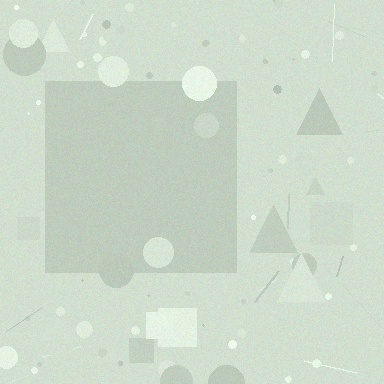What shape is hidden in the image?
A square is hidden in the image.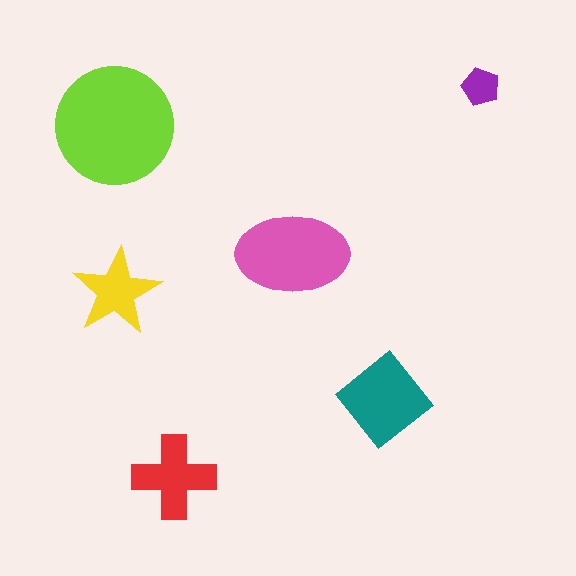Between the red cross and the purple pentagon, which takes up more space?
The red cross.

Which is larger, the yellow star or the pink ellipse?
The pink ellipse.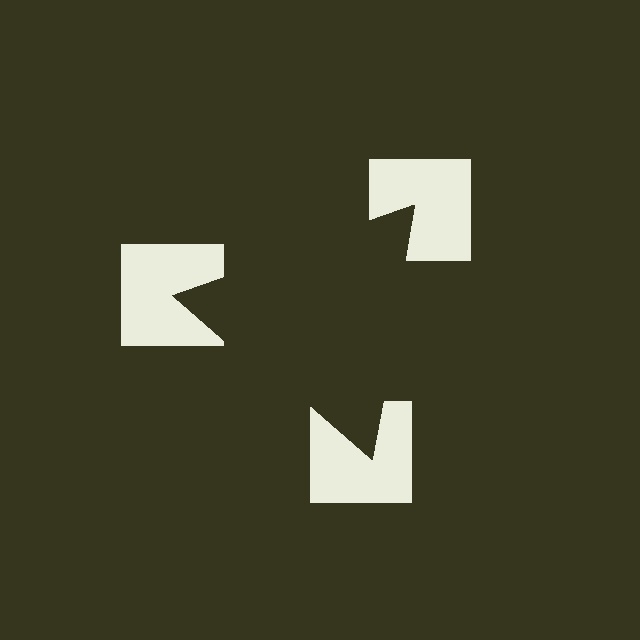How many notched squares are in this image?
There are 3 — one at each vertex of the illusory triangle.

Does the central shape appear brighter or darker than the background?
It typically appears slightly darker than the background, even though no actual brightness change is drawn.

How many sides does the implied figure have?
3 sides.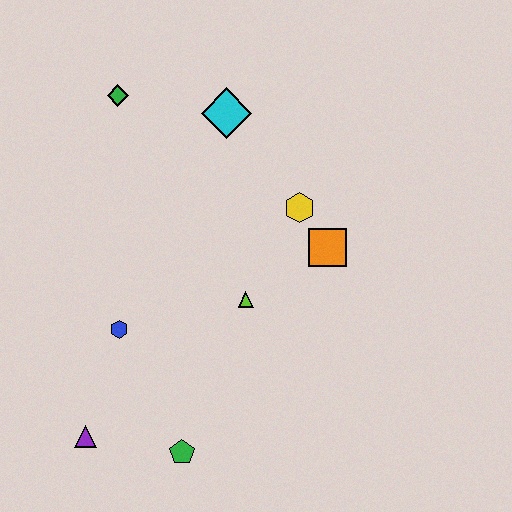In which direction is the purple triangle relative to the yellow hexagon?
The purple triangle is below the yellow hexagon.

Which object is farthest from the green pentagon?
The green diamond is farthest from the green pentagon.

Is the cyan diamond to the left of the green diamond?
No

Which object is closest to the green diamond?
The cyan diamond is closest to the green diamond.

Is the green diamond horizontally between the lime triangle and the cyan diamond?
No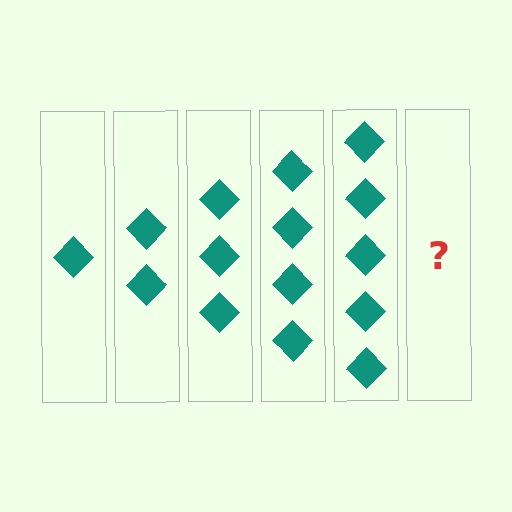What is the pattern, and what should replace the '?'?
The pattern is that each step adds one more diamond. The '?' should be 6 diamonds.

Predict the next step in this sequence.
The next step is 6 diamonds.